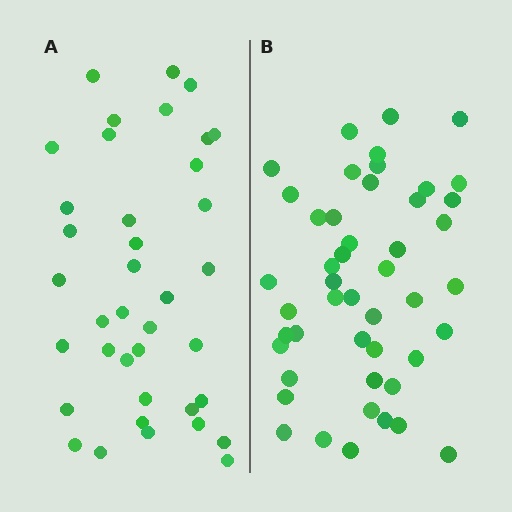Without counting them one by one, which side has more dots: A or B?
Region B (the right region) has more dots.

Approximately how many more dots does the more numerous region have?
Region B has roughly 8 or so more dots than region A.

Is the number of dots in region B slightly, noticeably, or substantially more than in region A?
Region B has only slightly more — the two regions are fairly close. The ratio is roughly 1.2 to 1.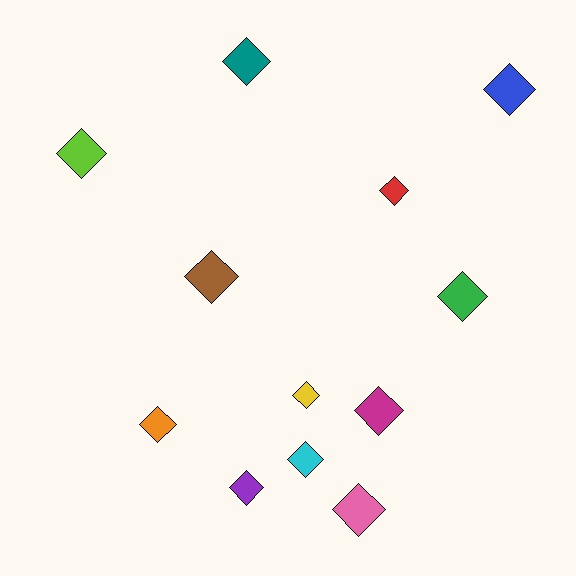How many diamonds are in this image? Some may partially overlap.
There are 12 diamonds.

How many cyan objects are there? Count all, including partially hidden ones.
There is 1 cyan object.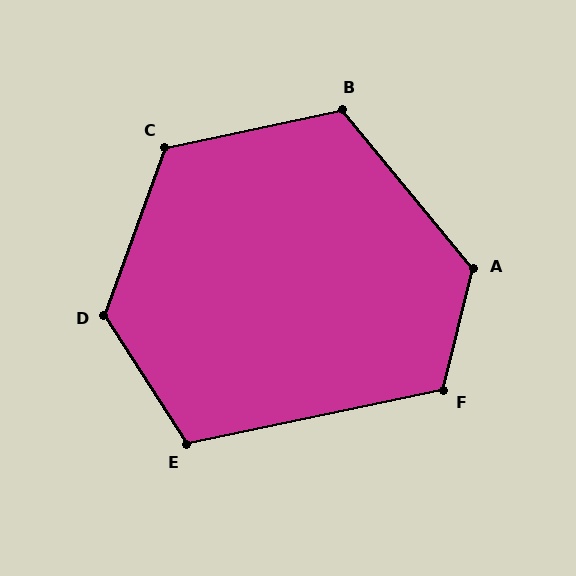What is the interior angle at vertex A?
Approximately 127 degrees (obtuse).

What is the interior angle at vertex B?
Approximately 117 degrees (obtuse).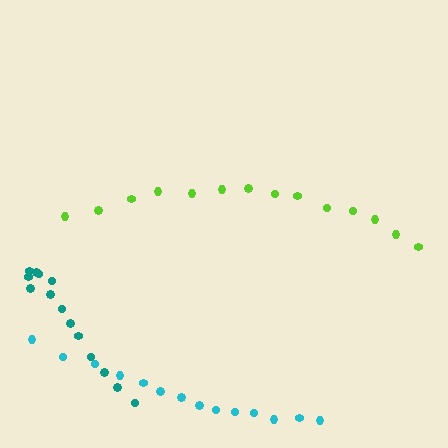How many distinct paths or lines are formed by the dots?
There are 3 distinct paths.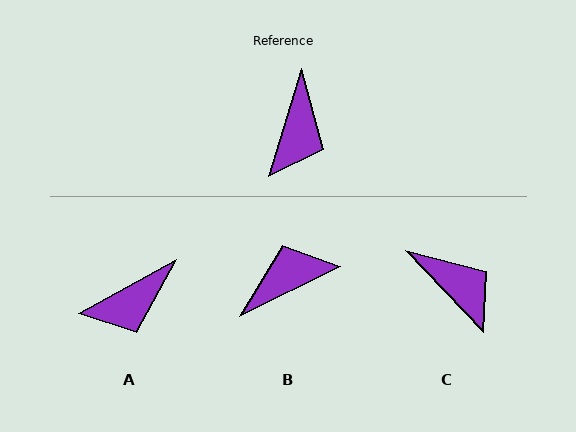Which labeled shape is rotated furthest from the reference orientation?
B, about 133 degrees away.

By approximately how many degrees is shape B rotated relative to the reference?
Approximately 133 degrees counter-clockwise.